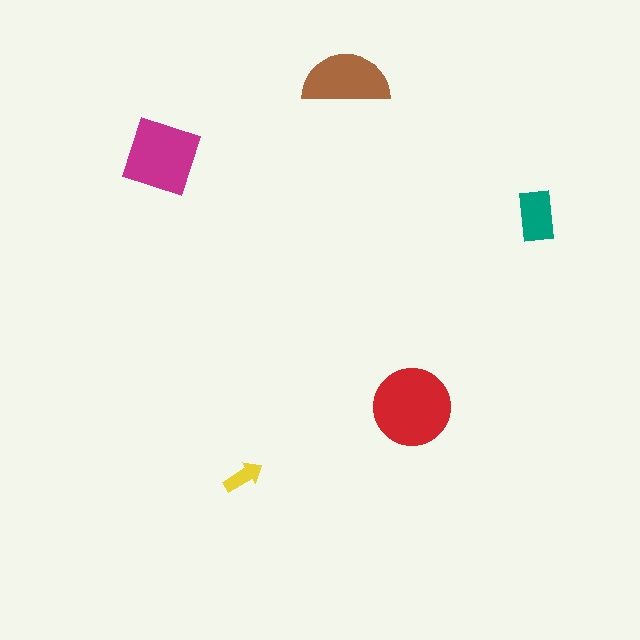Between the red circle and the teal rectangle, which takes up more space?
The red circle.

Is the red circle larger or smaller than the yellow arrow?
Larger.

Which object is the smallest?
The yellow arrow.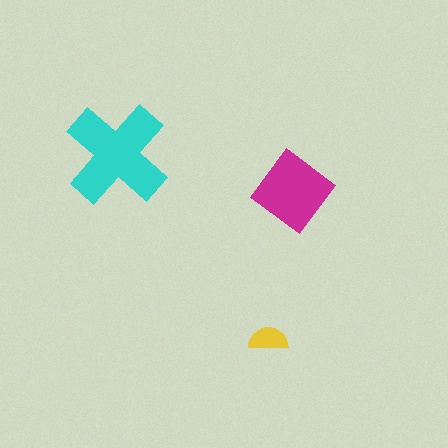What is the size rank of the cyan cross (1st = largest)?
1st.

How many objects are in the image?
There are 3 objects in the image.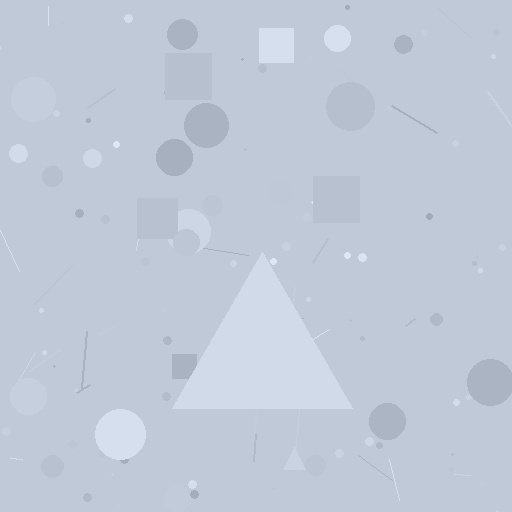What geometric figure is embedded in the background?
A triangle is embedded in the background.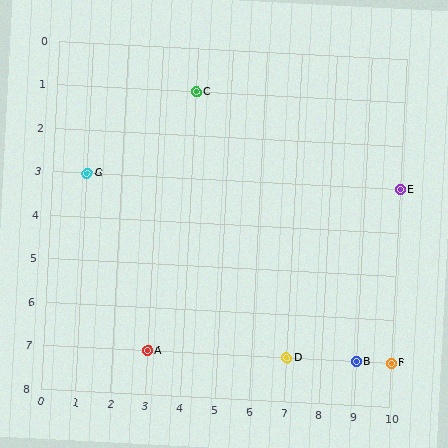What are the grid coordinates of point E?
Point E is at grid coordinates (10, 3).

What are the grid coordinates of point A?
Point A is at grid coordinates (3, 7).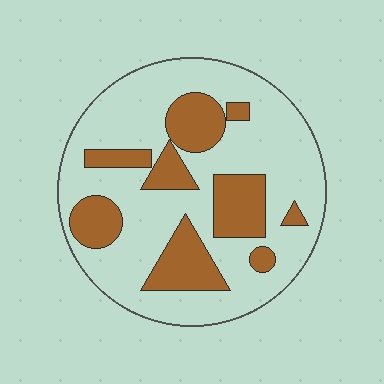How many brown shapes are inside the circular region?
9.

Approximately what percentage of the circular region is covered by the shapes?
Approximately 30%.